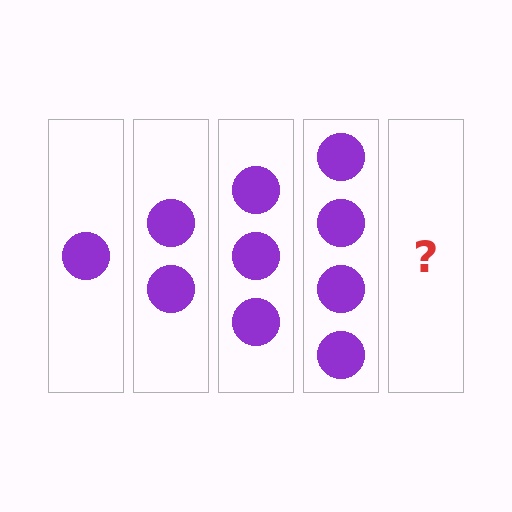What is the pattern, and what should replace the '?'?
The pattern is that each step adds one more circle. The '?' should be 5 circles.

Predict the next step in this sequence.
The next step is 5 circles.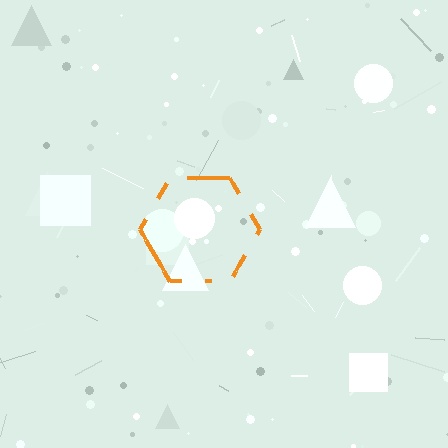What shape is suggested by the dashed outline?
The dashed outline suggests a hexagon.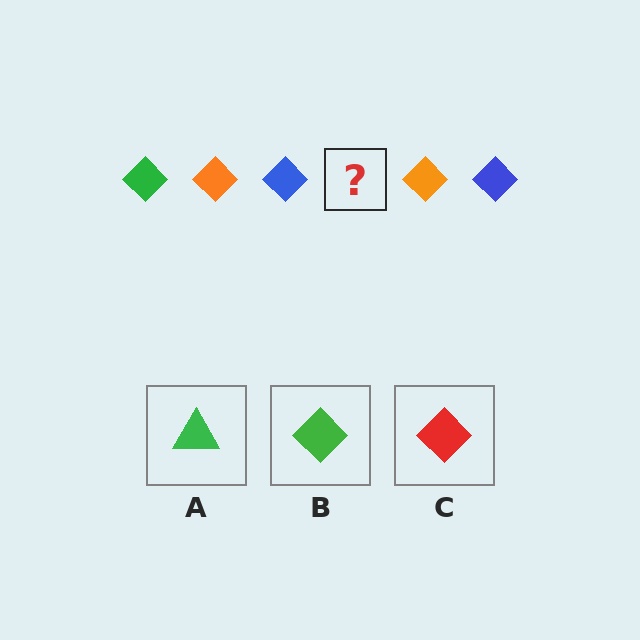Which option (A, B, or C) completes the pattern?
B.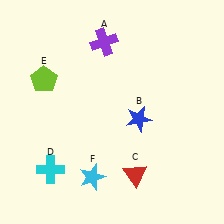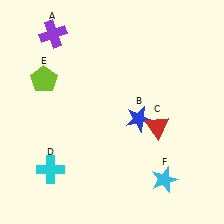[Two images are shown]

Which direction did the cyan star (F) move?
The cyan star (F) moved right.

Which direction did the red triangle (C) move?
The red triangle (C) moved up.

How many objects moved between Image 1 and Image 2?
3 objects moved between the two images.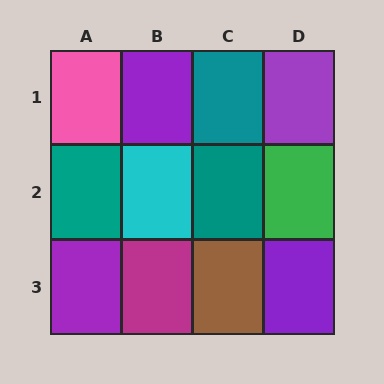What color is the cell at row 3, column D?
Purple.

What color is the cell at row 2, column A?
Teal.